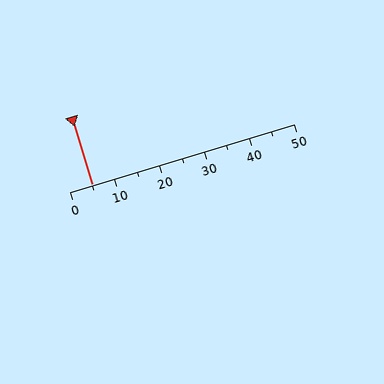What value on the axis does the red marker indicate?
The marker indicates approximately 5.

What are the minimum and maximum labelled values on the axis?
The axis runs from 0 to 50.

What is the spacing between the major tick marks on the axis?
The major ticks are spaced 10 apart.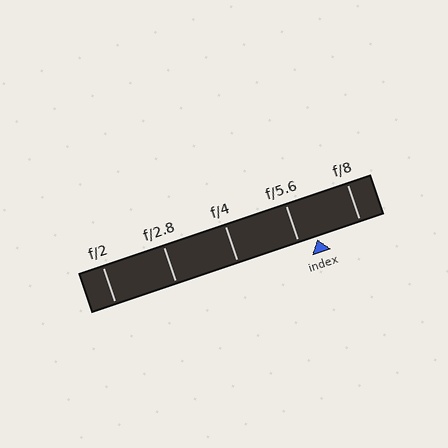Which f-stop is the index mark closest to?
The index mark is closest to f/5.6.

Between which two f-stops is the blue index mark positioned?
The index mark is between f/5.6 and f/8.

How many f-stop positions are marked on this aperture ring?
There are 5 f-stop positions marked.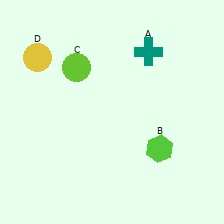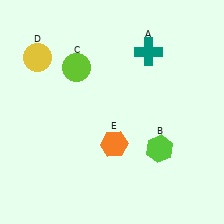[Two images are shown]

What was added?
An orange hexagon (E) was added in Image 2.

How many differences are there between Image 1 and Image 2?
There is 1 difference between the two images.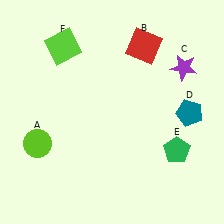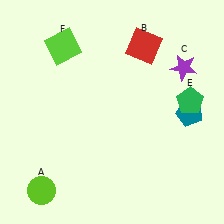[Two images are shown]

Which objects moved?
The objects that moved are: the lime circle (A), the green pentagon (E).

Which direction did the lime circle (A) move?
The lime circle (A) moved down.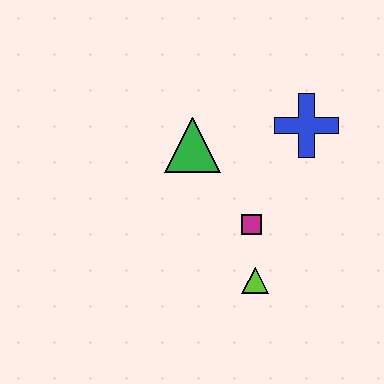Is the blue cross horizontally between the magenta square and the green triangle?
No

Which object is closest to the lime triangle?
The magenta square is closest to the lime triangle.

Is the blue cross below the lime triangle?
No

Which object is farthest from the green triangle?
The lime triangle is farthest from the green triangle.